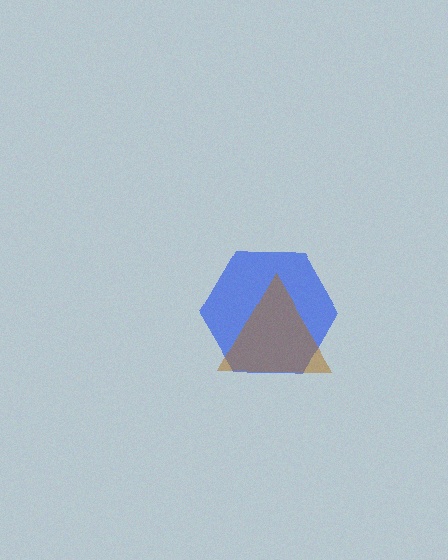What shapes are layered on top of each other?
The layered shapes are: a blue hexagon, a brown triangle.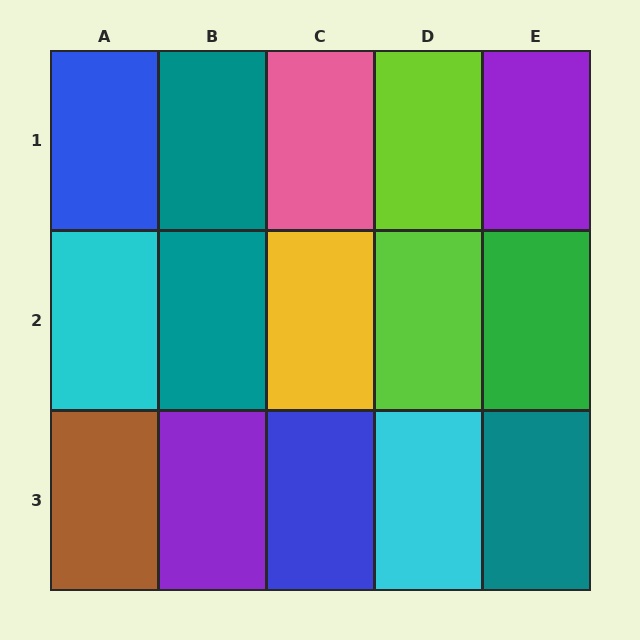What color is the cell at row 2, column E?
Green.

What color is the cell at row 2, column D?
Lime.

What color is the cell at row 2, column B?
Teal.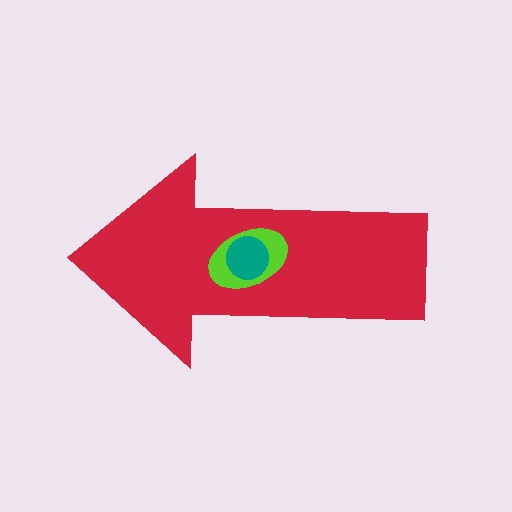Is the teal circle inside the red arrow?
Yes.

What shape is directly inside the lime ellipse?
The teal circle.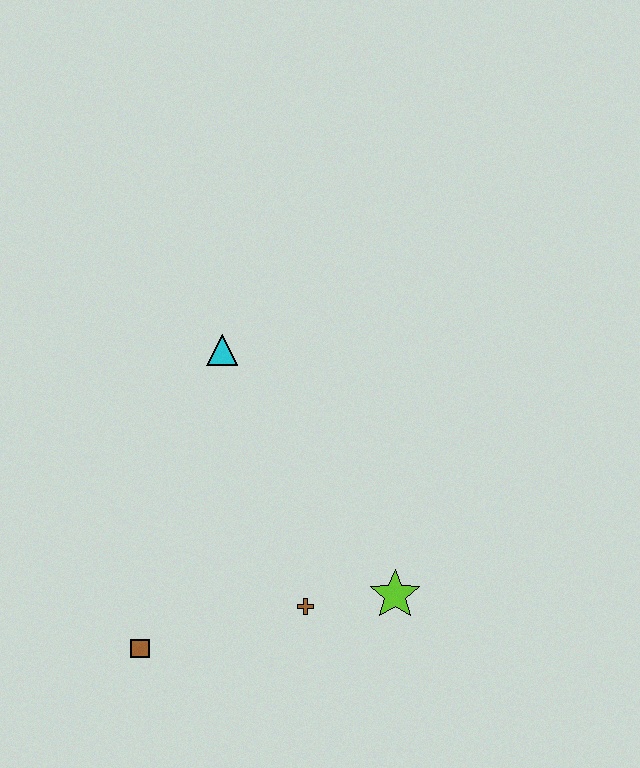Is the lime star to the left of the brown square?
No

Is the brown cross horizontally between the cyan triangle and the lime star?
Yes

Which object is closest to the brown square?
The brown cross is closest to the brown square.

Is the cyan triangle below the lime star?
No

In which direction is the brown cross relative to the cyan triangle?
The brown cross is below the cyan triangle.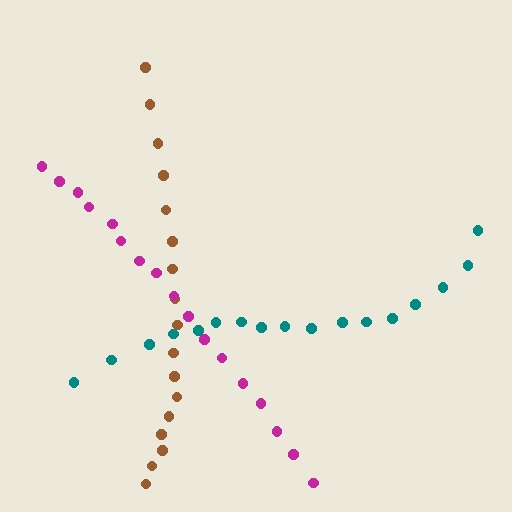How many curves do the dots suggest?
There are 3 distinct paths.